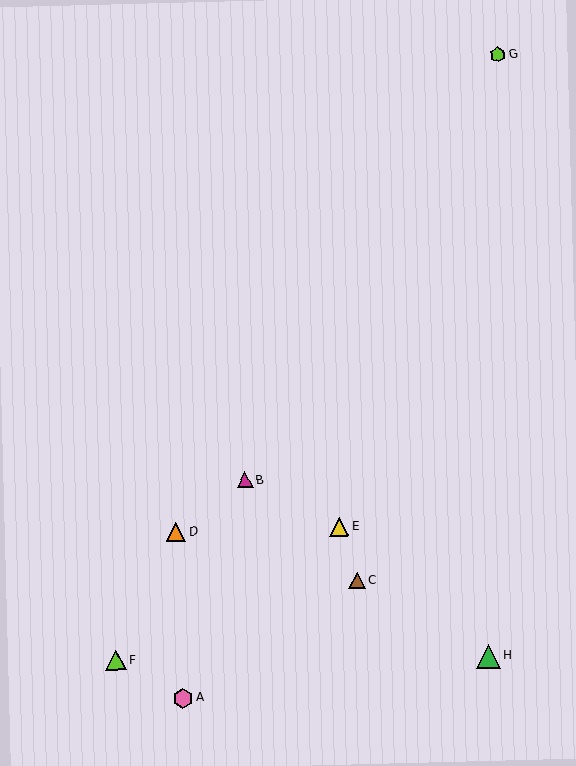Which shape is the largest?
The green triangle (labeled H) is the largest.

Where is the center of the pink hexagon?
The center of the pink hexagon is at (183, 698).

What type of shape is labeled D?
Shape D is an orange triangle.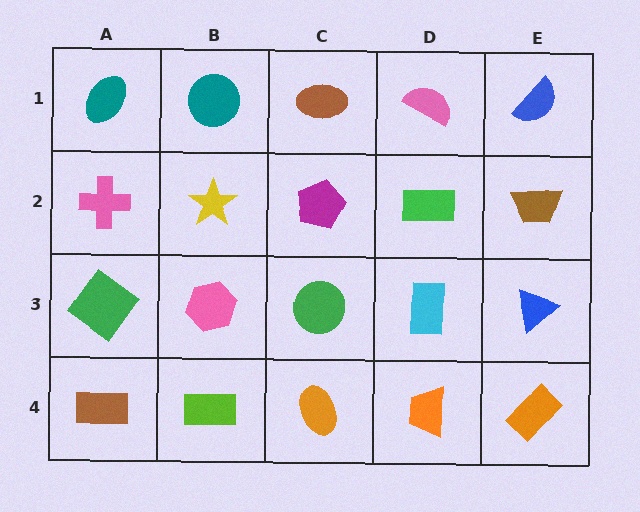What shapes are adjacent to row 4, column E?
A blue triangle (row 3, column E), an orange trapezoid (row 4, column D).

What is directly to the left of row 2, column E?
A green rectangle.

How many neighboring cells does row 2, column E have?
3.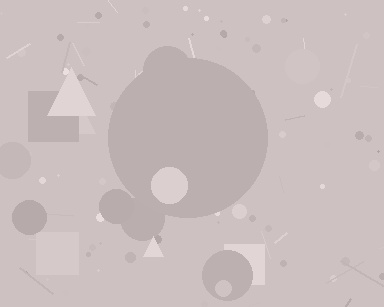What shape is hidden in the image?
A circle is hidden in the image.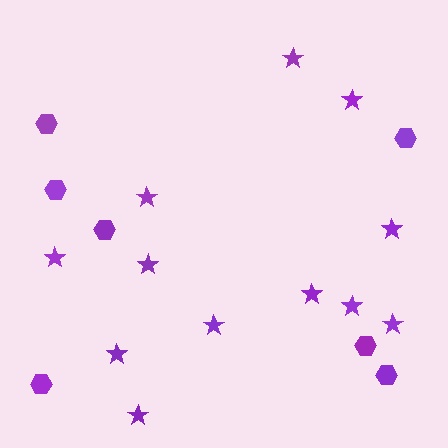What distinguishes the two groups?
There are 2 groups: one group of stars (12) and one group of hexagons (7).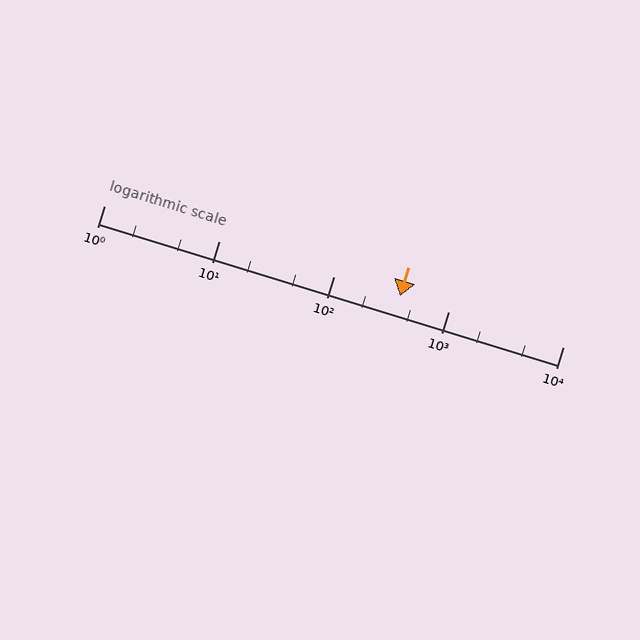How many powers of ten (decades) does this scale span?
The scale spans 4 decades, from 1 to 10000.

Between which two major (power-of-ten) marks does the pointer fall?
The pointer is between 100 and 1000.